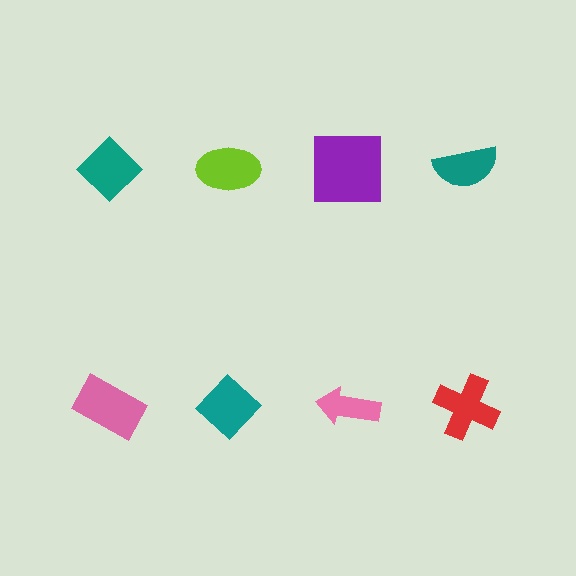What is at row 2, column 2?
A teal diamond.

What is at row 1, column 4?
A teal semicircle.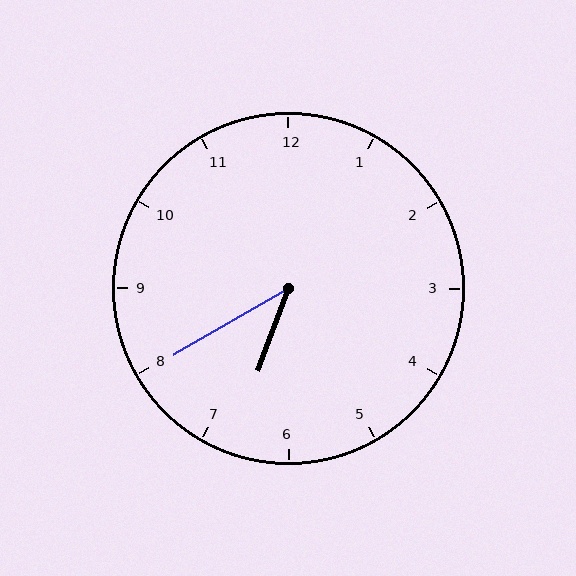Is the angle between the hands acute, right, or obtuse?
It is acute.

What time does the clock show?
6:40.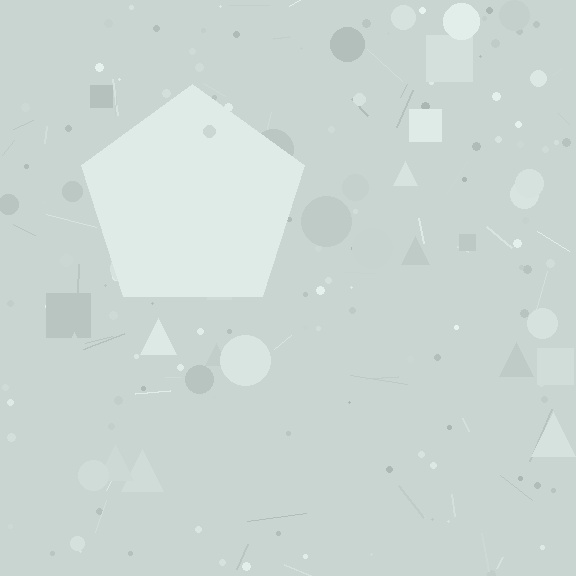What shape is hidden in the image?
A pentagon is hidden in the image.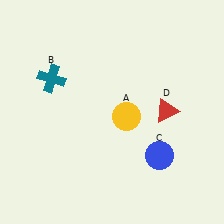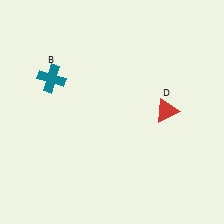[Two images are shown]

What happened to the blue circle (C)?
The blue circle (C) was removed in Image 2. It was in the bottom-right area of Image 1.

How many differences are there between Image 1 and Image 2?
There are 2 differences between the two images.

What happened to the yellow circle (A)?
The yellow circle (A) was removed in Image 2. It was in the bottom-right area of Image 1.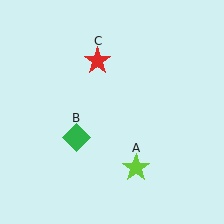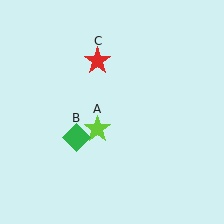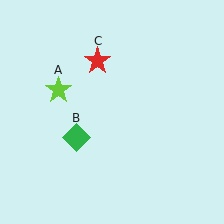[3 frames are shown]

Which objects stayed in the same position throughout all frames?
Green diamond (object B) and red star (object C) remained stationary.